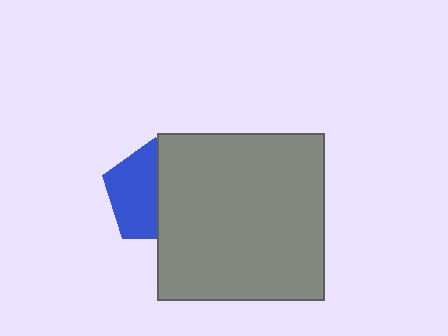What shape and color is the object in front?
The object in front is a gray square.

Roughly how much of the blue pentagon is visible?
About half of it is visible (roughly 53%).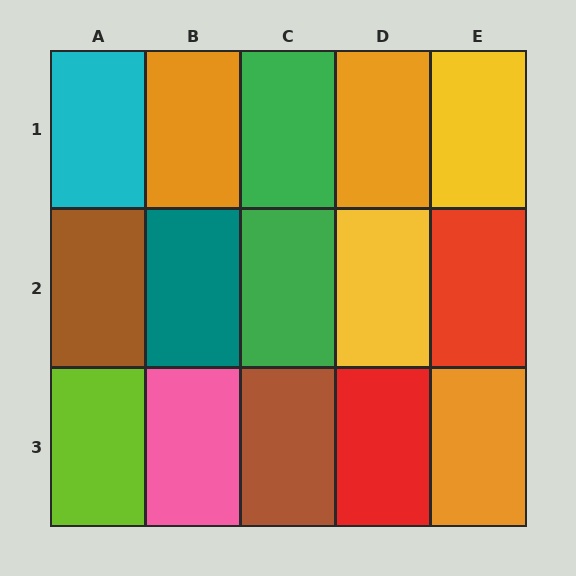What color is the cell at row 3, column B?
Pink.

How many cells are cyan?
1 cell is cyan.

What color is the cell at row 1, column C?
Green.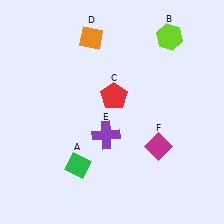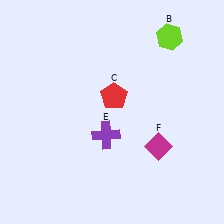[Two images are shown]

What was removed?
The orange diamond (D), the green diamond (A) were removed in Image 2.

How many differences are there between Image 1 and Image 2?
There are 2 differences between the two images.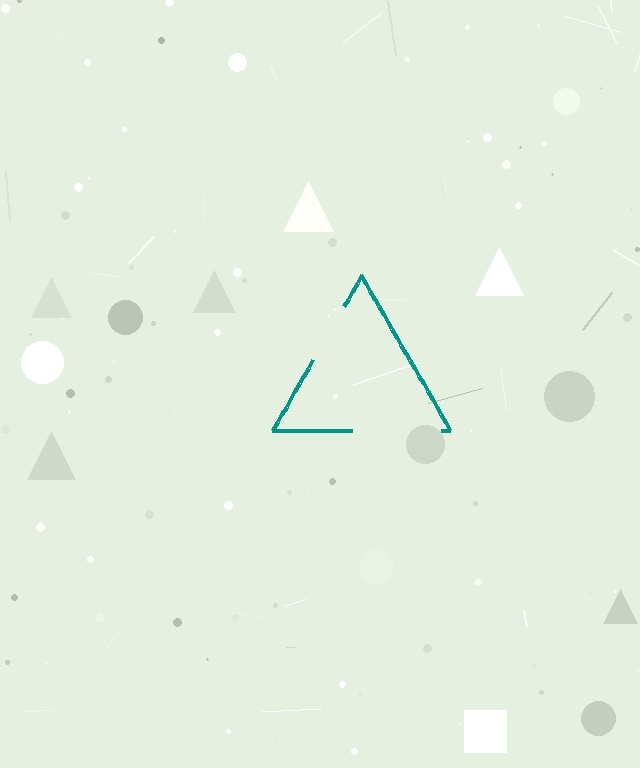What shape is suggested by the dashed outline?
The dashed outline suggests a triangle.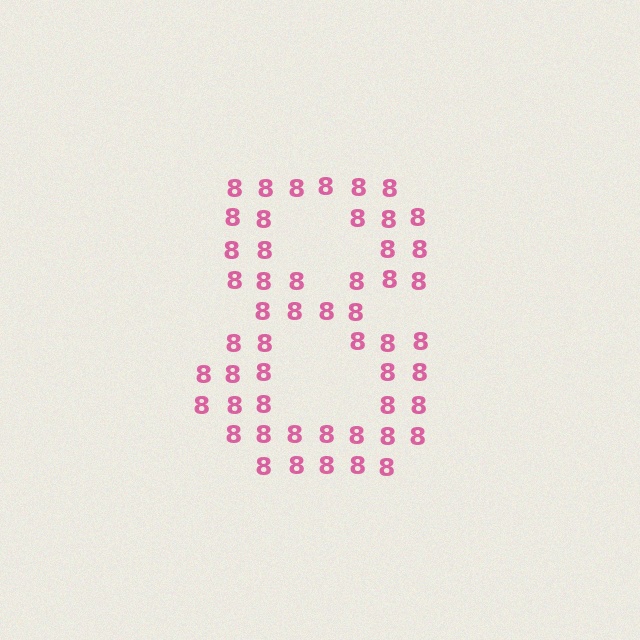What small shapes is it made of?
It is made of small digit 8's.